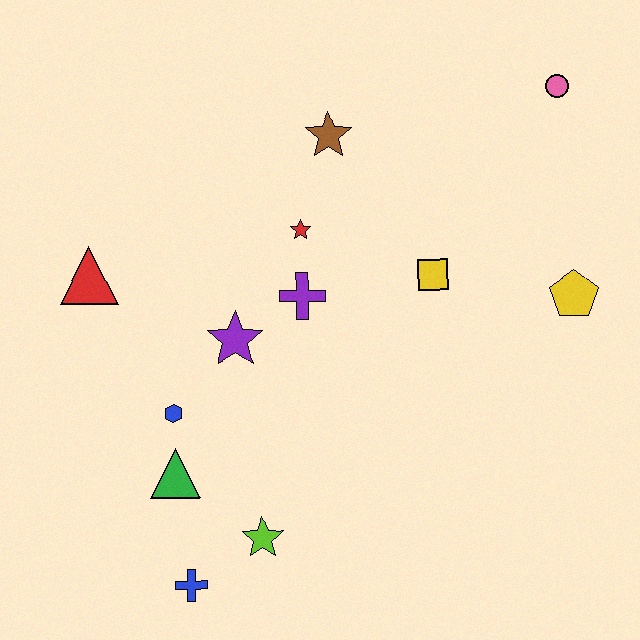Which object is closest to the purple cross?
The red star is closest to the purple cross.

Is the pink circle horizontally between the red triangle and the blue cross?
No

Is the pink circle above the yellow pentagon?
Yes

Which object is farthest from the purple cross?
The pink circle is farthest from the purple cross.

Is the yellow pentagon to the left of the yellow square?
No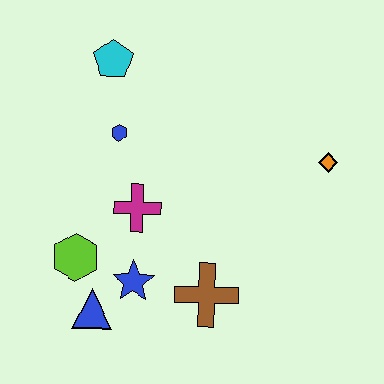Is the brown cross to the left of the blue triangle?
No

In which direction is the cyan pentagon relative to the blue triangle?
The cyan pentagon is above the blue triangle.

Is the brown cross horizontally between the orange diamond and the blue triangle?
Yes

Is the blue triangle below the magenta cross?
Yes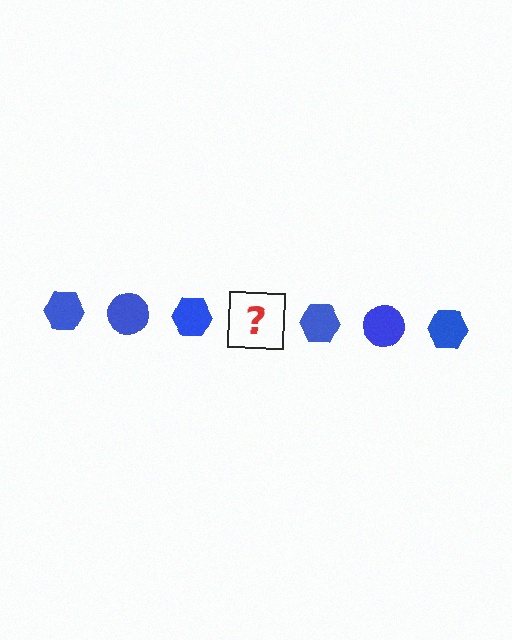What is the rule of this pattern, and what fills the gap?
The rule is that the pattern cycles through hexagon, circle shapes in blue. The gap should be filled with a blue circle.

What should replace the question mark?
The question mark should be replaced with a blue circle.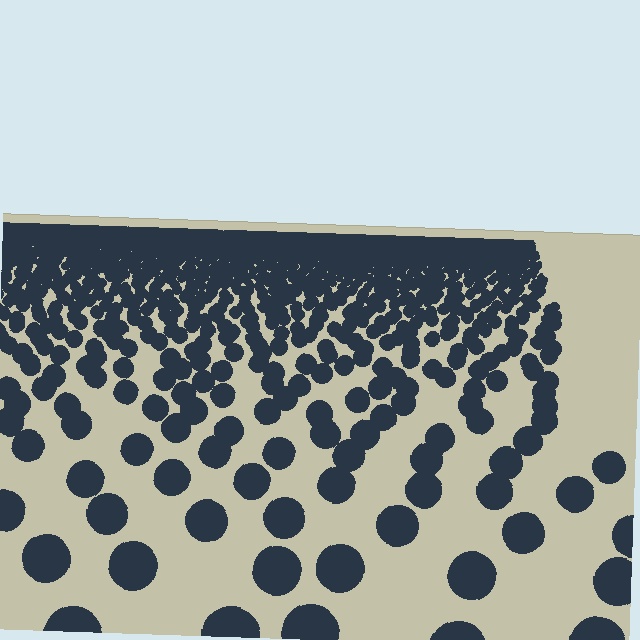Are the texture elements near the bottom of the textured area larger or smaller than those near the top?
Larger. Near the bottom, elements are closer to the viewer and appear at a bigger on-screen size.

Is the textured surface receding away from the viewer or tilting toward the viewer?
The surface is receding away from the viewer. Texture elements get smaller and denser toward the top.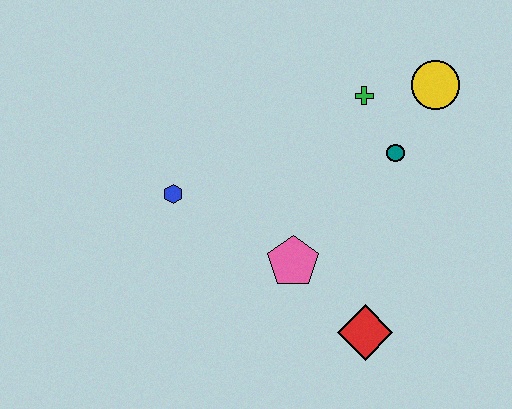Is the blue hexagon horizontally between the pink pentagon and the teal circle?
No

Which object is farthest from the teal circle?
The blue hexagon is farthest from the teal circle.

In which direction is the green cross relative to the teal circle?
The green cross is above the teal circle.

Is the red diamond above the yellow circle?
No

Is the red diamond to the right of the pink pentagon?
Yes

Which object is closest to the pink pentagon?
The red diamond is closest to the pink pentagon.